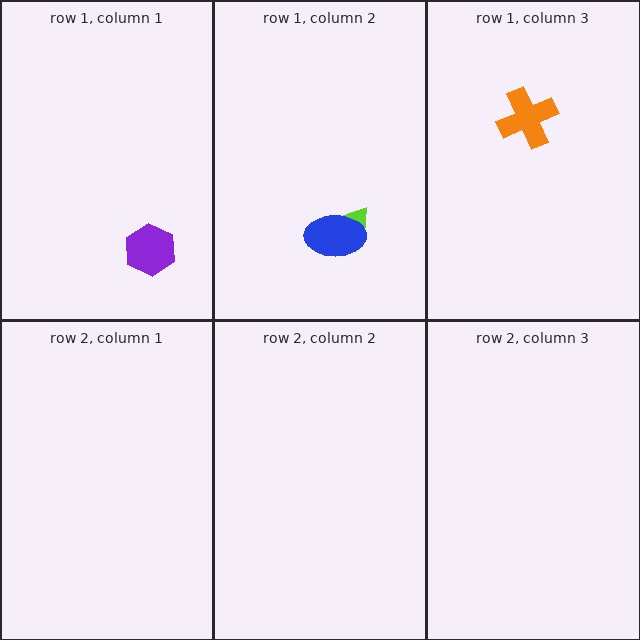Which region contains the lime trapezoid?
The row 1, column 2 region.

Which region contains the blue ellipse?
The row 1, column 2 region.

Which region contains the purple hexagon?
The row 1, column 1 region.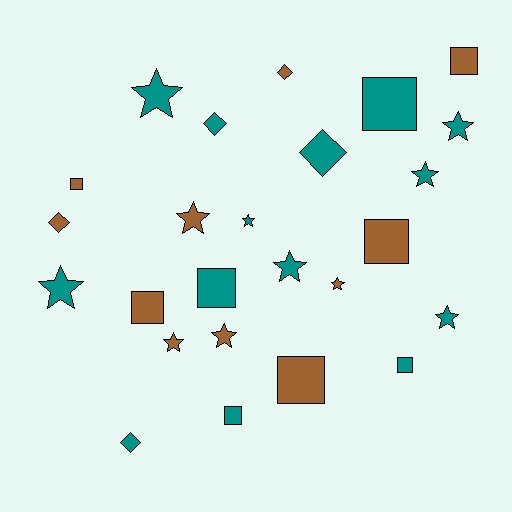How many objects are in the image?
There are 25 objects.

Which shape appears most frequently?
Star, with 11 objects.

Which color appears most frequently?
Teal, with 14 objects.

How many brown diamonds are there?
There are 2 brown diamonds.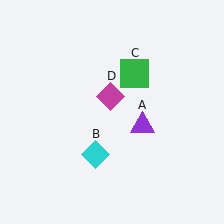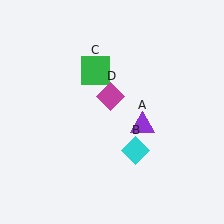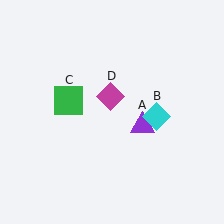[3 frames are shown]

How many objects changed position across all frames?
2 objects changed position: cyan diamond (object B), green square (object C).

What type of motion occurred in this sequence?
The cyan diamond (object B), green square (object C) rotated counterclockwise around the center of the scene.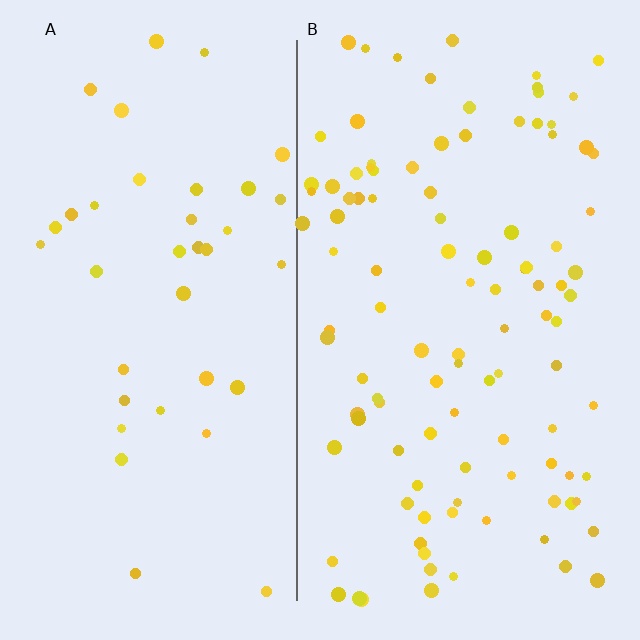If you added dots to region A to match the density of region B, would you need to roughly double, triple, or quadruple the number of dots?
Approximately triple.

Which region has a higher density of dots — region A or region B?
B (the right).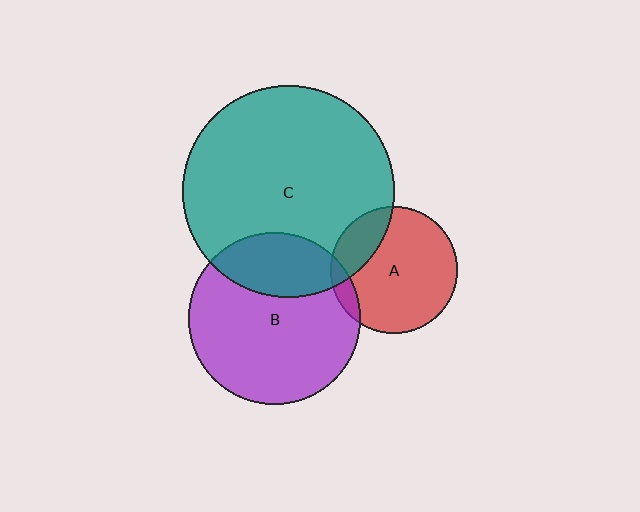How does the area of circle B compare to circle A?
Approximately 1.8 times.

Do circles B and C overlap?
Yes.